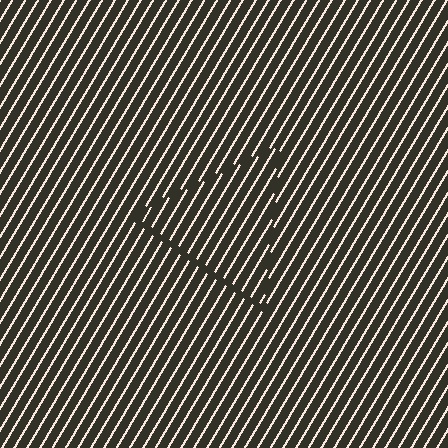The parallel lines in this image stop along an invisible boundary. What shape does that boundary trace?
An illusory triangle. The interior of the shape contains the same grating, shifted by half a period — the contour is defined by the phase discontinuity where line-ends from the inner and outer gratings abut.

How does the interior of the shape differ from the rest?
The interior of the shape contains the same grating, shifted by half a period — the contour is defined by the phase discontinuity where line-ends from the inner and outer gratings abut.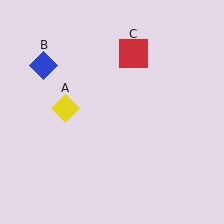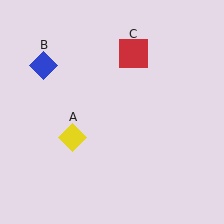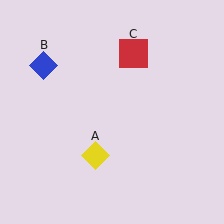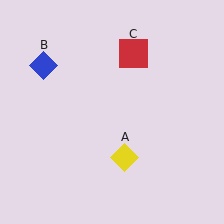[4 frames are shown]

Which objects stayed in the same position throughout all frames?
Blue diamond (object B) and red square (object C) remained stationary.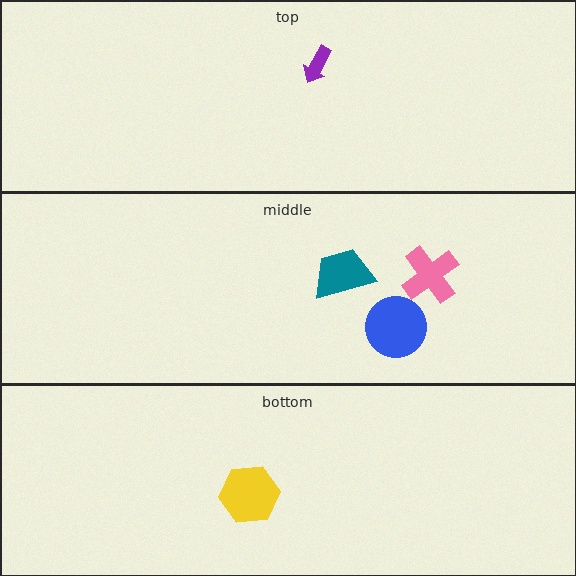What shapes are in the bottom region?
The yellow hexagon.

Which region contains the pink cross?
The middle region.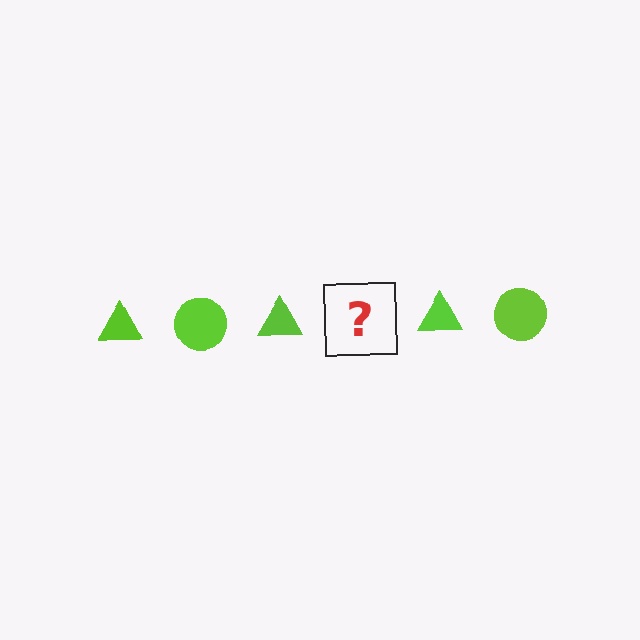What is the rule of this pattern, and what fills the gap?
The rule is that the pattern cycles through triangle, circle shapes in lime. The gap should be filled with a lime circle.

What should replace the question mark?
The question mark should be replaced with a lime circle.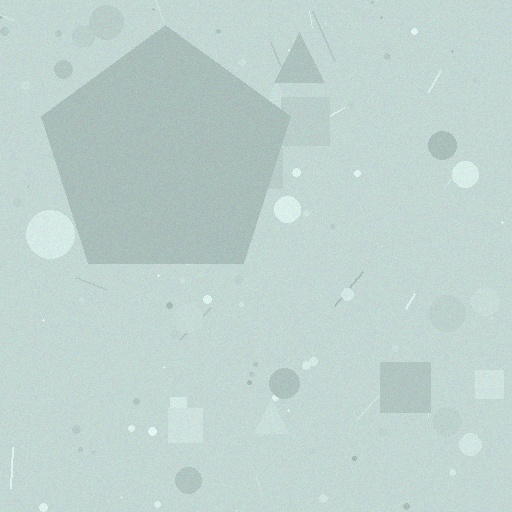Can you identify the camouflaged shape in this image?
The camouflaged shape is a pentagon.